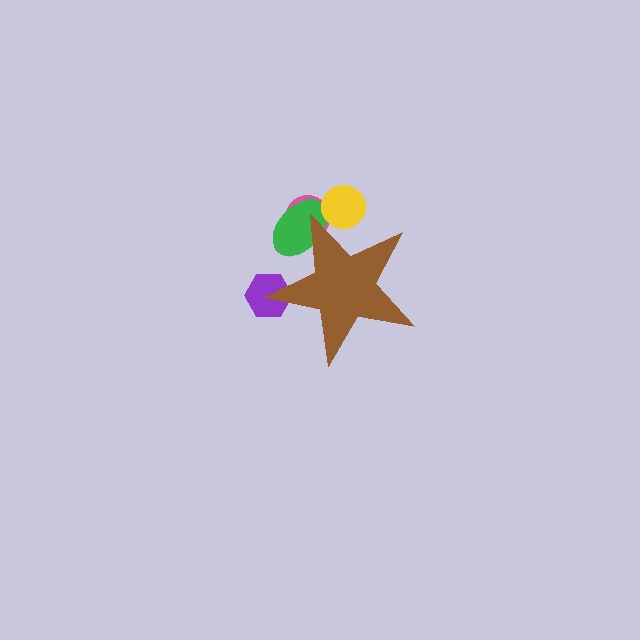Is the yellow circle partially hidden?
Yes, the yellow circle is partially hidden behind the brown star.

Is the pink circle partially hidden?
Yes, the pink circle is partially hidden behind the brown star.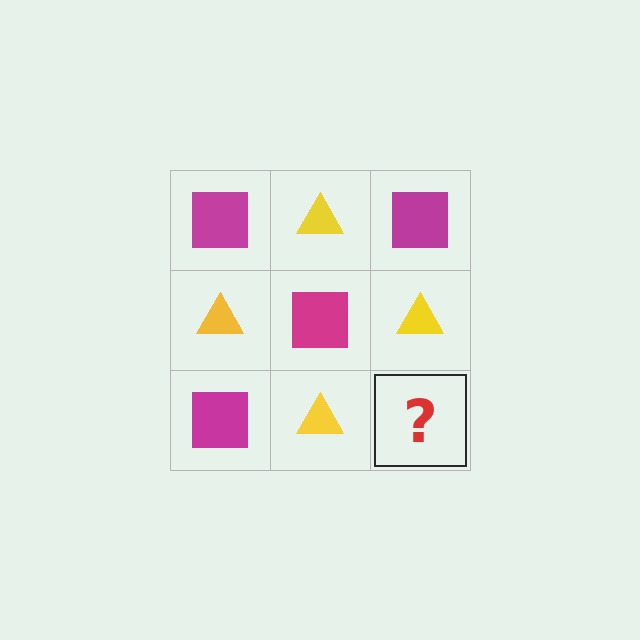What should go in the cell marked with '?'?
The missing cell should contain a magenta square.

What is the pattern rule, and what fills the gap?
The rule is that it alternates magenta square and yellow triangle in a checkerboard pattern. The gap should be filled with a magenta square.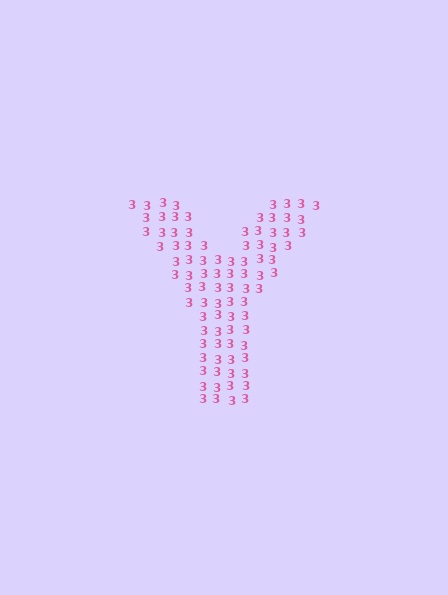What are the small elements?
The small elements are digit 3's.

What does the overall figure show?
The overall figure shows the letter Y.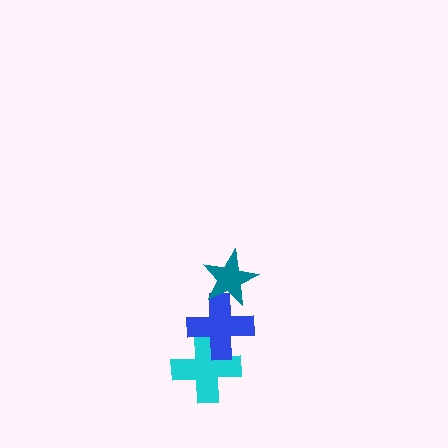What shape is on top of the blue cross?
The teal star is on top of the blue cross.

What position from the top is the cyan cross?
The cyan cross is 3rd from the top.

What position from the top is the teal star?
The teal star is 1st from the top.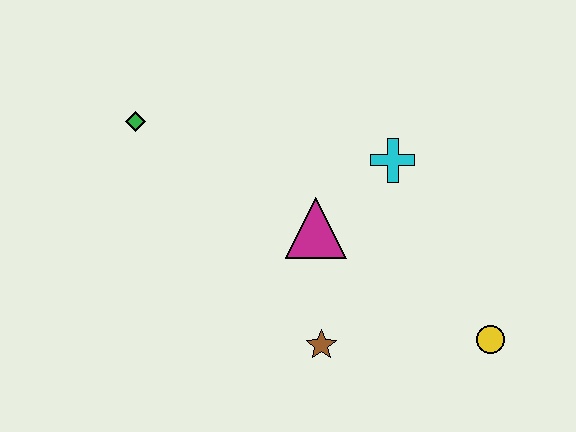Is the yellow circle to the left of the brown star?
No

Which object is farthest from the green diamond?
The yellow circle is farthest from the green diamond.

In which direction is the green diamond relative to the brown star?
The green diamond is above the brown star.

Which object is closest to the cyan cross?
The magenta triangle is closest to the cyan cross.